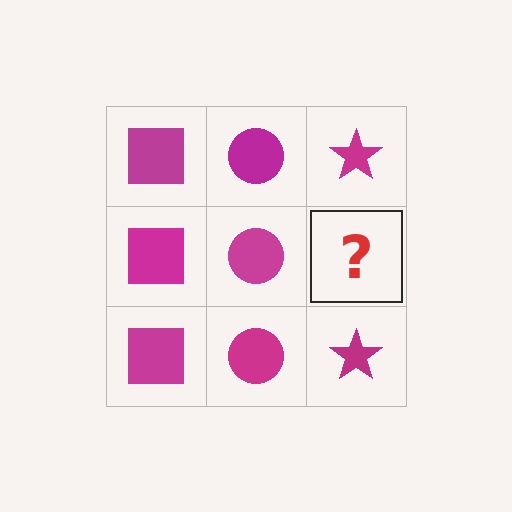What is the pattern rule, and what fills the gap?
The rule is that each column has a consistent shape. The gap should be filled with a magenta star.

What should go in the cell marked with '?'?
The missing cell should contain a magenta star.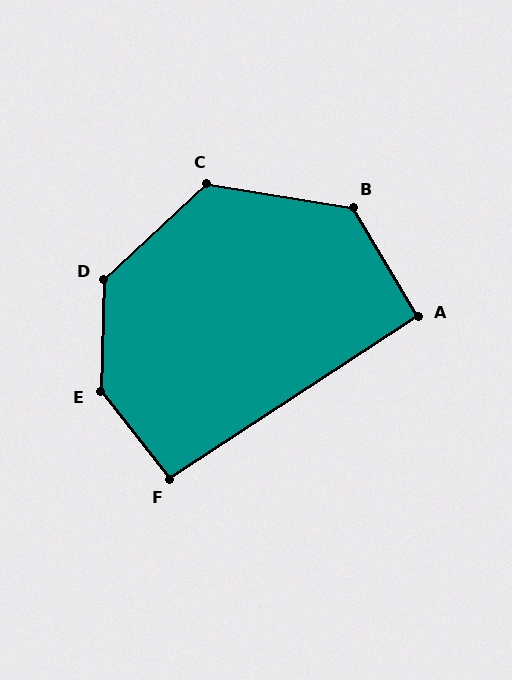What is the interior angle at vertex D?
Approximately 135 degrees (obtuse).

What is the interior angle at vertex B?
Approximately 130 degrees (obtuse).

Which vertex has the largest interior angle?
E, at approximately 140 degrees.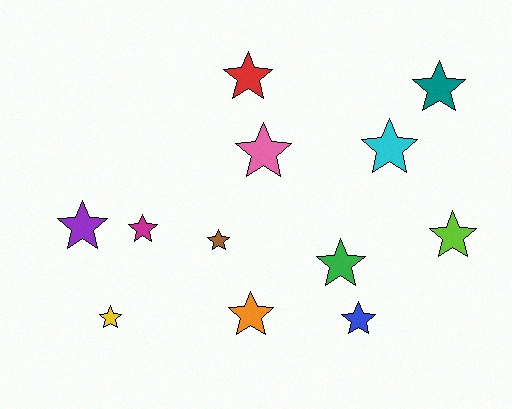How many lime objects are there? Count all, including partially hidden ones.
There is 1 lime object.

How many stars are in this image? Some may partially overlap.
There are 12 stars.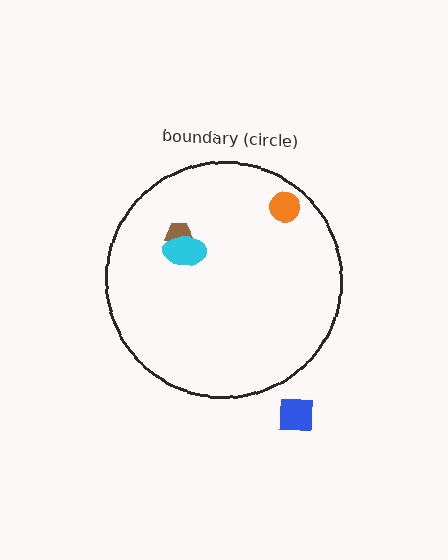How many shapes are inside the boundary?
3 inside, 1 outside.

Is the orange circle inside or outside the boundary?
Inside.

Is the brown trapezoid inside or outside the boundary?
Inside.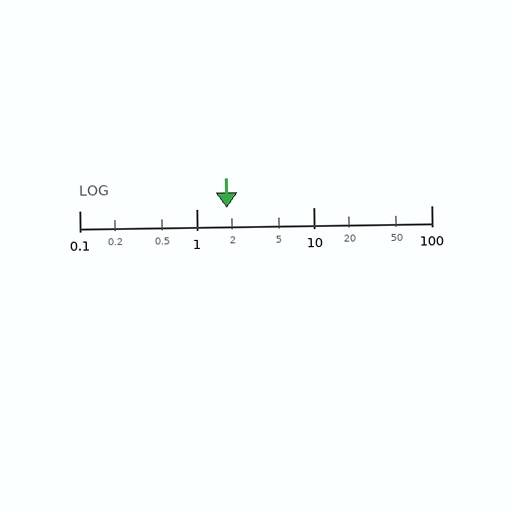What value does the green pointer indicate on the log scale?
The pointer indicates approximately 1.8.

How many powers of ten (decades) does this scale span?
The scale spans 3 decades, from 0.1 to 100.